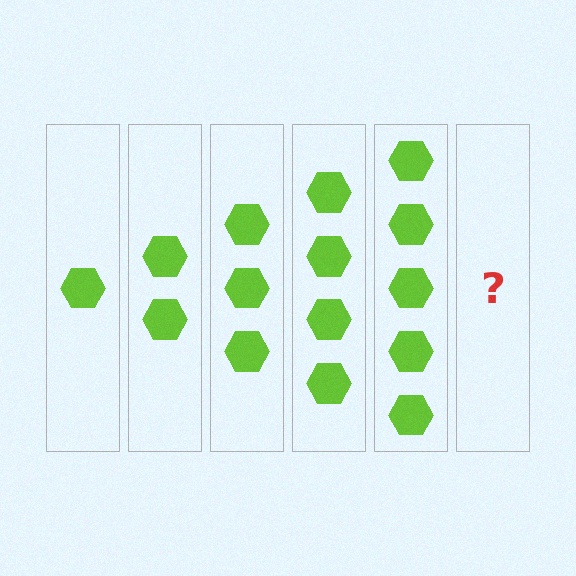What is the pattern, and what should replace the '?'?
The pattern is that each step adds one more hexagon. The '?' should be 6 hexagons.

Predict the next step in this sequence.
The next step is 6 hexagons.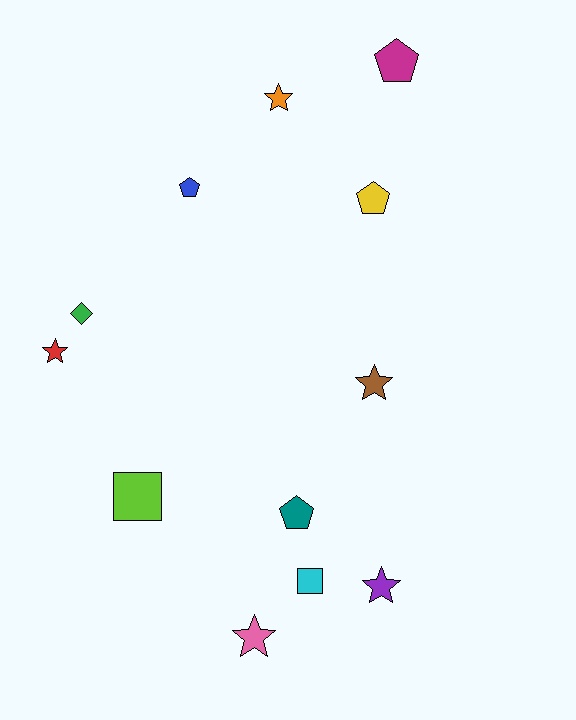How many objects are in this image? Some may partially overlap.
There are 12 objects.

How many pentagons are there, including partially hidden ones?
There are 4 pentagons.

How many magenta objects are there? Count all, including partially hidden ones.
There is 1 magenta object.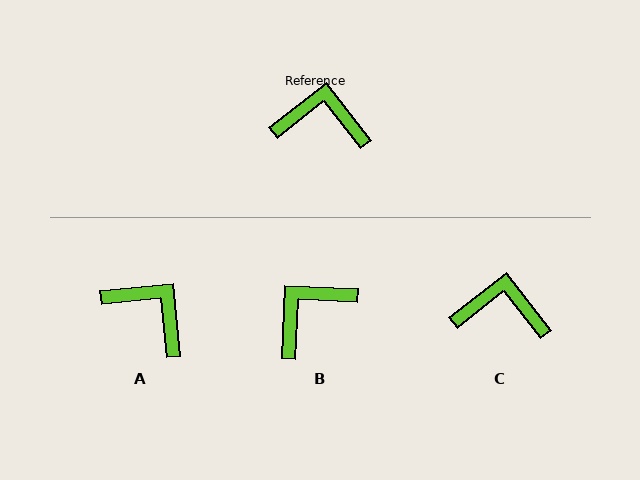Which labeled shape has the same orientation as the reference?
C.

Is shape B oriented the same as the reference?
No, it is off by about 50 degrees.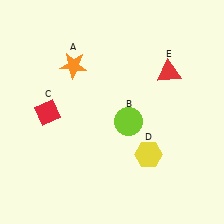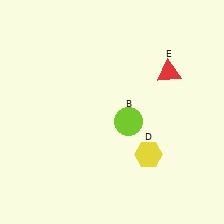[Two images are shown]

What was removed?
The red diamond (C), the orange star (A) were removed in Image 2.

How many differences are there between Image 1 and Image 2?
There are 2 differences between the two images.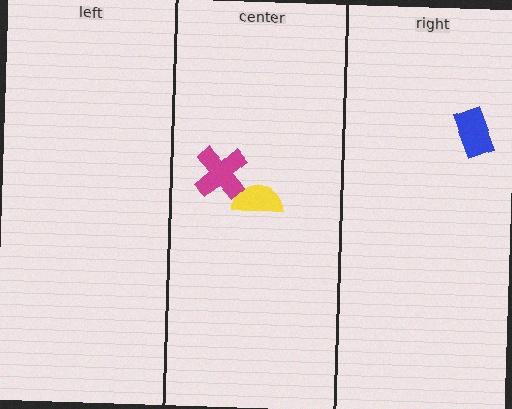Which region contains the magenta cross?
The center region.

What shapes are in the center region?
The yellow semicircle, the magenta cross.